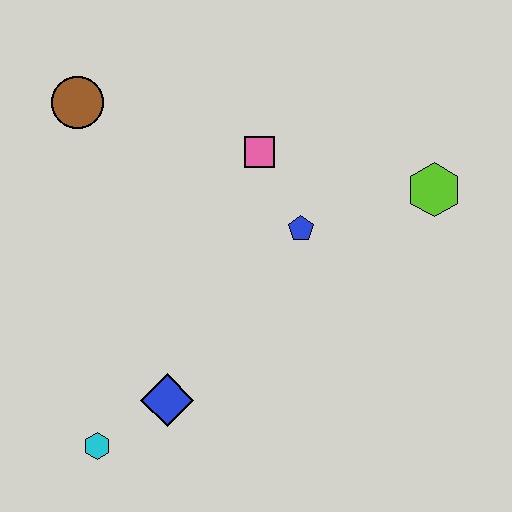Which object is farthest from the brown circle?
The lime hexagon is farthest from the brown circle.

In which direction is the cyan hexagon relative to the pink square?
The cyan hexagon is below the pink square.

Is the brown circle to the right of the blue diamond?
No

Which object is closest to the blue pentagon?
The pink square is closest to the blue pentagon.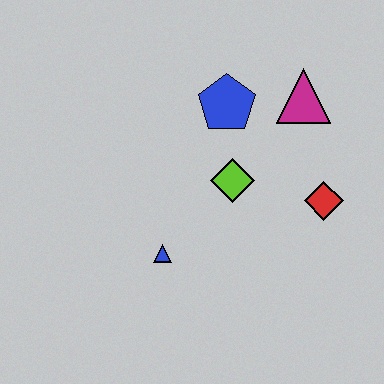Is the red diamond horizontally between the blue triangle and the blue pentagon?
No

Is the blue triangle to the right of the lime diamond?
No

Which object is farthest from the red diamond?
The blue triangle is farthest from the red diamond.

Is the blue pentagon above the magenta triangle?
No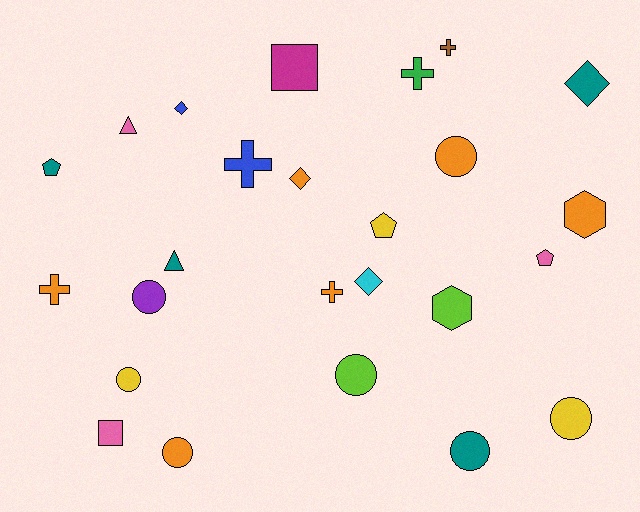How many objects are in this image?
There are 25 objects.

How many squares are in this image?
There are 2 squares.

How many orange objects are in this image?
There are 6 orange objects.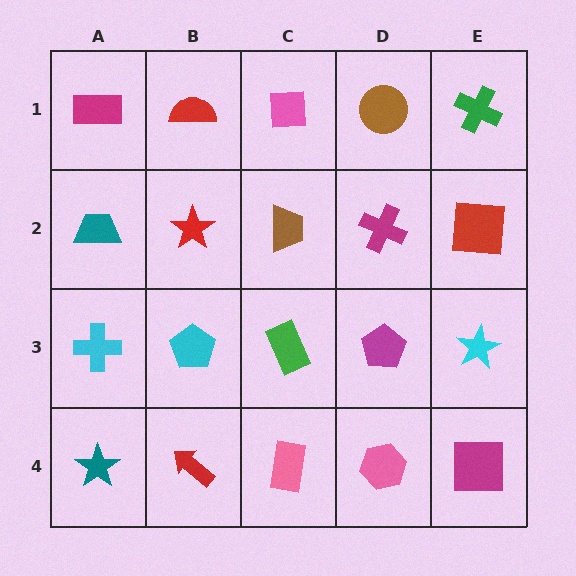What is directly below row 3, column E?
A magenta square.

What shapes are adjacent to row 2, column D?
A brown circle (row 1, column D), a magenta pentagon (row 3, column D), a brown trapezoid (row 2, column C), a red square (row 2, column E).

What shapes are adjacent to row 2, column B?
A red semicircle (row 1, column B), a cyan pentagon (row 3, column B), a teal trapezoid (row 2, column A), a brown trapezoid (row 2, column C).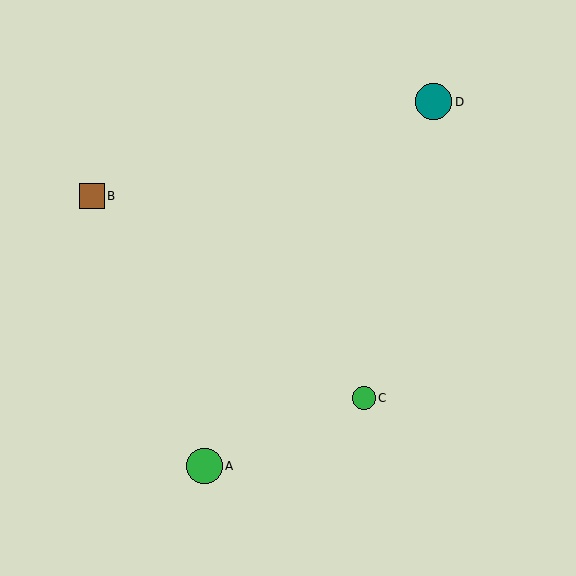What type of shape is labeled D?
Shape D is a teal circle.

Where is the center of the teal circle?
The center of the teal circle is at (434, 102).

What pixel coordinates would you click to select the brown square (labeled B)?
Click at (92, 196) to select the brown square B.